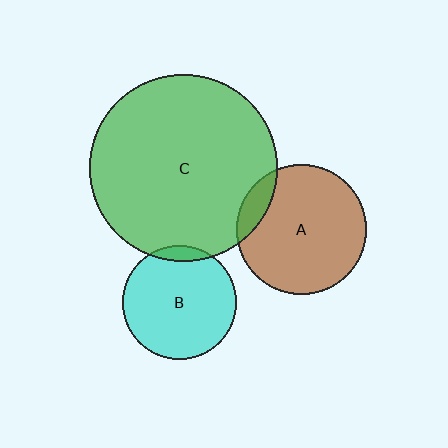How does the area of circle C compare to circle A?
Approximately 2.1 times.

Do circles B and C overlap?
Yes.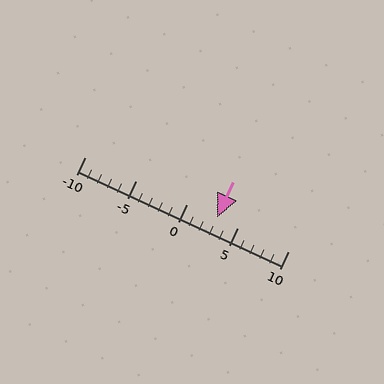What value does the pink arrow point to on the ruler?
The pink arrow points to approximately 3.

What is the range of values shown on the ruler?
The ruler shows values from -10 to 10.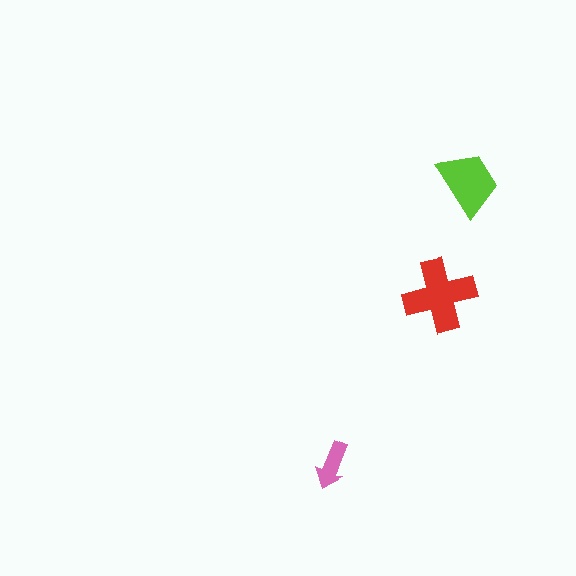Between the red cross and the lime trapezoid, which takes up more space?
The red cross.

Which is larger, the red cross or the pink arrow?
The red cross.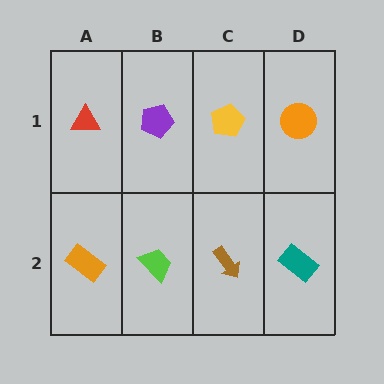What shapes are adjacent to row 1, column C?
A brown arrow (row 2, column C), a purple pentagon (row 1, column B), an orange circle (row 1, column D).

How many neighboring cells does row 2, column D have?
2.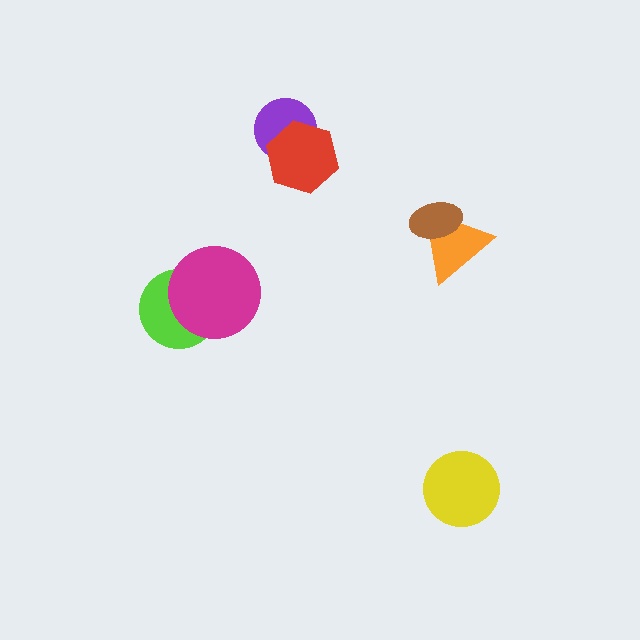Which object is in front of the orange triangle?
The brown ellipse is in front of the orange triangle.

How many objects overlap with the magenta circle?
1 object overlaps with the magenta circle.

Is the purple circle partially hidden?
Yes, it is partially covered by another shape.